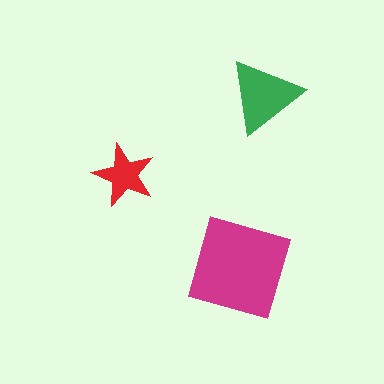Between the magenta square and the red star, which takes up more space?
The magenta square.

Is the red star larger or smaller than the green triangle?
Smaller.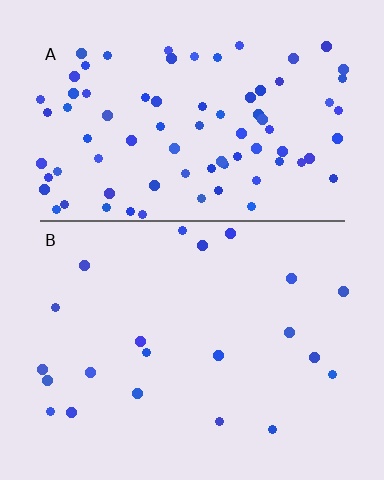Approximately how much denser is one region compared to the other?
Approximately 3.8× — region A over region B.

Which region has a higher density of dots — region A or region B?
A (the top).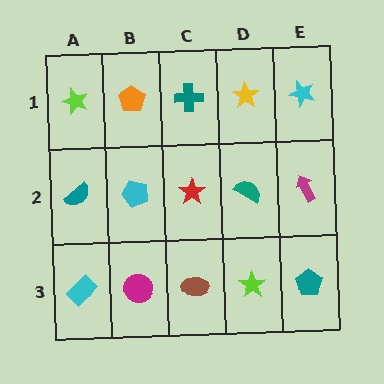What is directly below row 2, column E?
A teal pentagon.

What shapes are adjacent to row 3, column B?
A cyan pentagon (row 2, column B), a cyan rectangle (row 3, column A), a brown ellipse (row 3, column C).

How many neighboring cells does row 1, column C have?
3.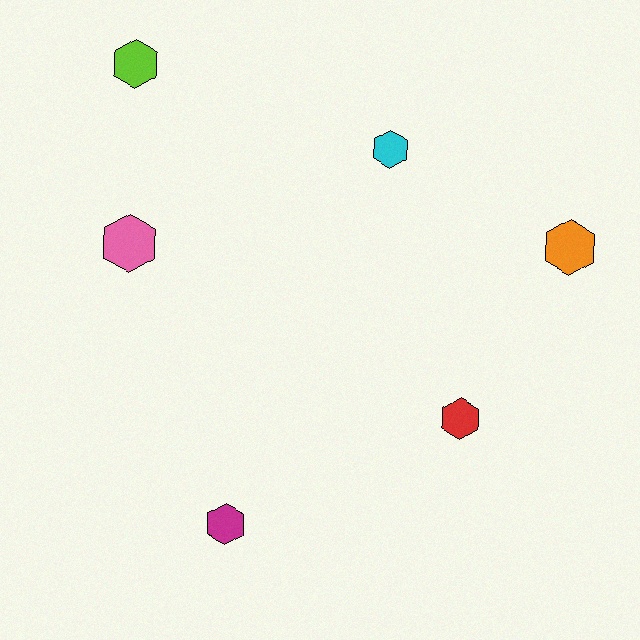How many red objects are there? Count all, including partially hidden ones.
There is 1 red object.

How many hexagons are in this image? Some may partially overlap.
There are 6 hexagons.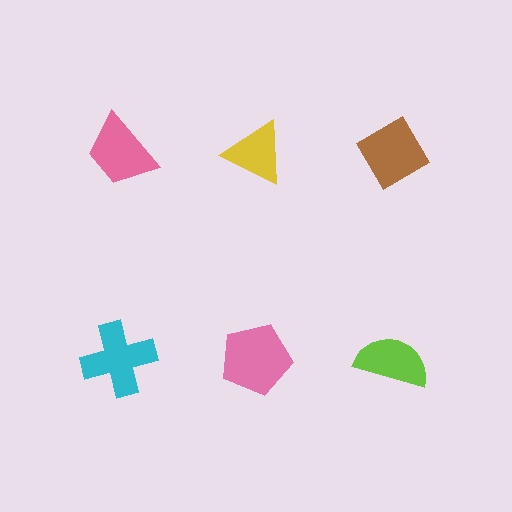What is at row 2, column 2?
A pink pentagon.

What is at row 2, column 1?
A cyan cross.